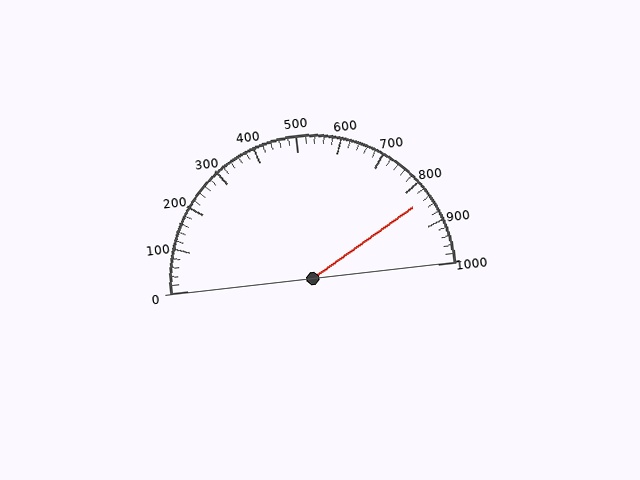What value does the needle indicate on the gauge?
The needle indicates approximately 840.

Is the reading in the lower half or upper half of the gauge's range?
The reading is in the upper half of the range (0 to 1000).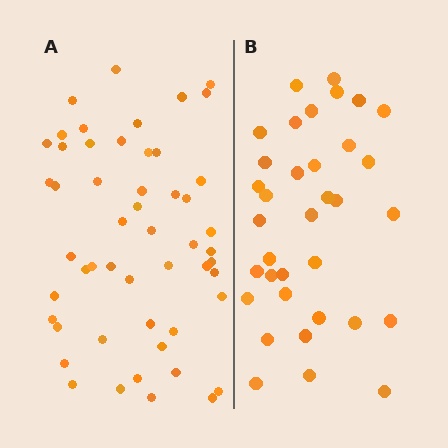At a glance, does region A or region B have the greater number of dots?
Region A (the left region) has more dots.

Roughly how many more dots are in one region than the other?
Region A has approximately 15 more dots than region B.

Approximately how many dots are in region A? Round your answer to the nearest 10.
About 50 dots. (The exact count is 52, which rounds to 50.)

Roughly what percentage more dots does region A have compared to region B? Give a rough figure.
About 50% more.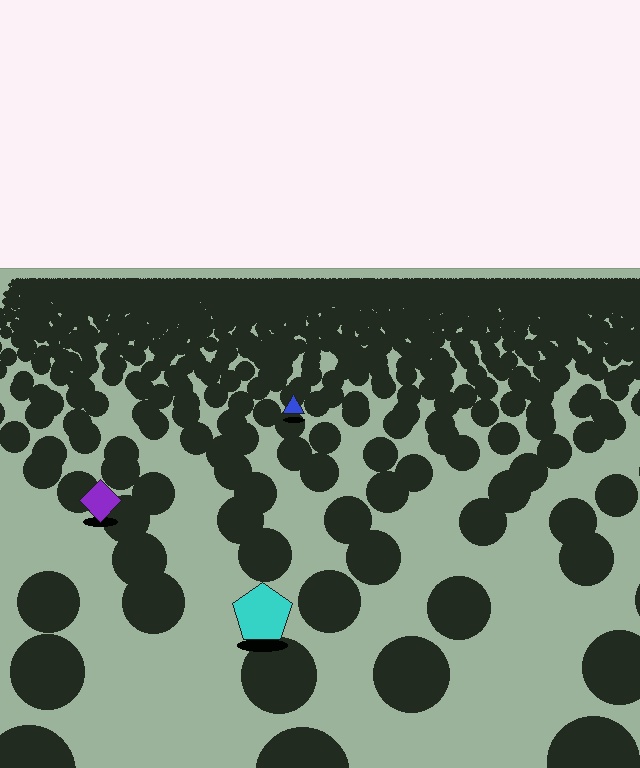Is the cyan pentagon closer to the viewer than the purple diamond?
Yes. The cyan pentagon is closer — you can tell from the texture gradient: the ground texture is coarser near it.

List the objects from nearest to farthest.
From nearest to farthest: the cyan pentagon, the purple diamond, the blue triangle.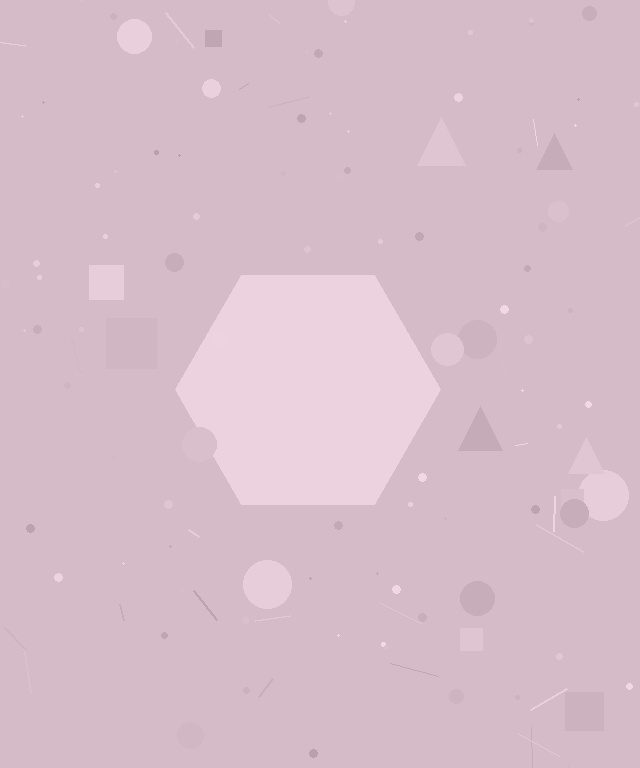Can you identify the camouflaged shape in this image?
The camouflaged shape is a hexagon.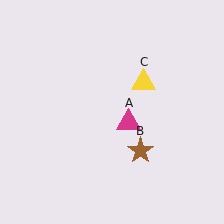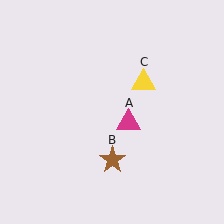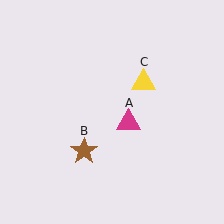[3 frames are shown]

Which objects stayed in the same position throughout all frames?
Magenta triangle (object A) and yellow triangle (object C) remained stationary.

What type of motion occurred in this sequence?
The brown star (object B) rotated clockwise around the center of the scene.